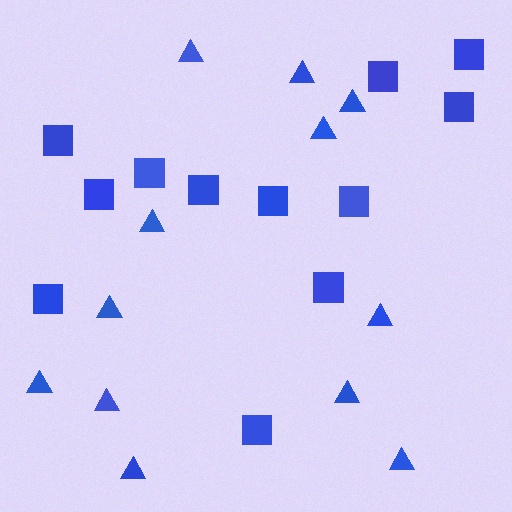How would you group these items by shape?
There are 2 groups: one group of triangles (12) and one group of squares (12).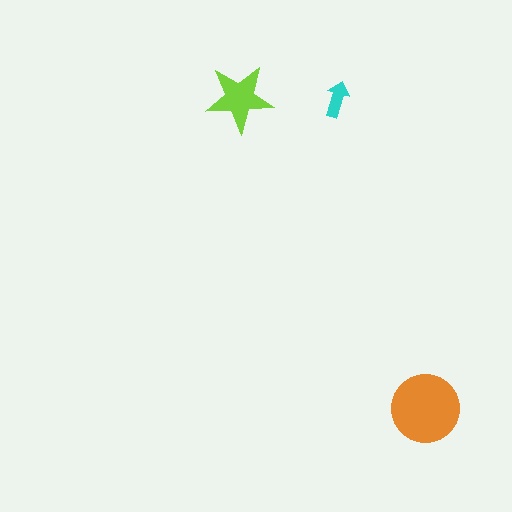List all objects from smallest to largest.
The cyan arrow, the lime star, the orange circle.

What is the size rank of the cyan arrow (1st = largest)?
3rd.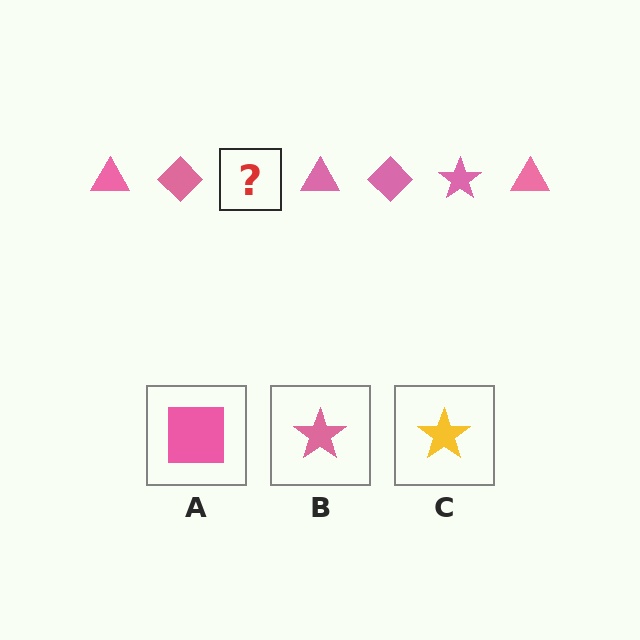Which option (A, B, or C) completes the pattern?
B.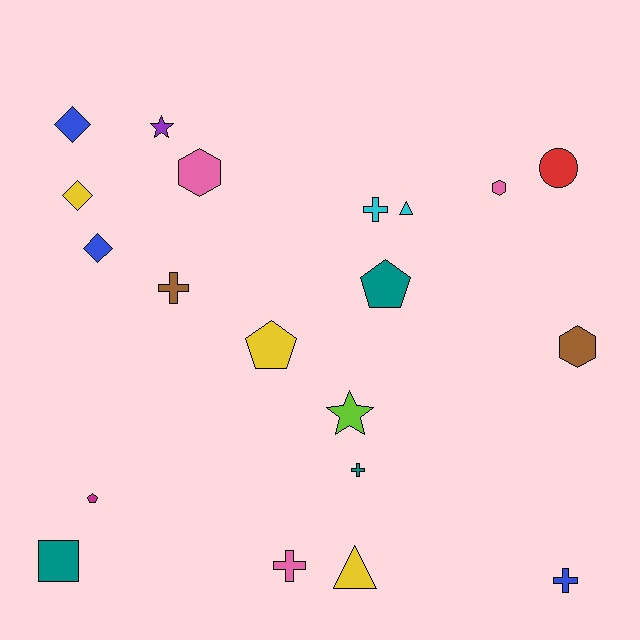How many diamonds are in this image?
There are 3 diamonds.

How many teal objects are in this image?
There are 3 teal objects.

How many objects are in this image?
There are 20 objects.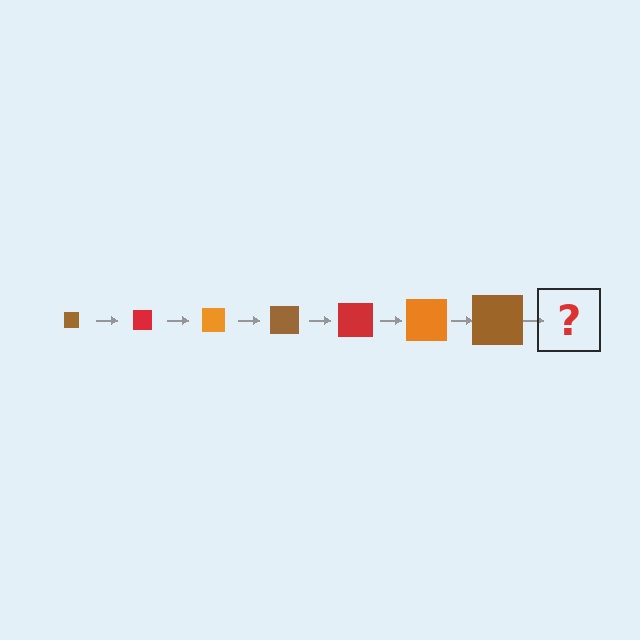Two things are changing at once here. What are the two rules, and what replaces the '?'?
The two rules are that the square grows larger each step and the color cycles through brown, red, and orange. The '?' should be a red square, larger than the previous one.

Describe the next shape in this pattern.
It should be a red square, larger than the previous one.